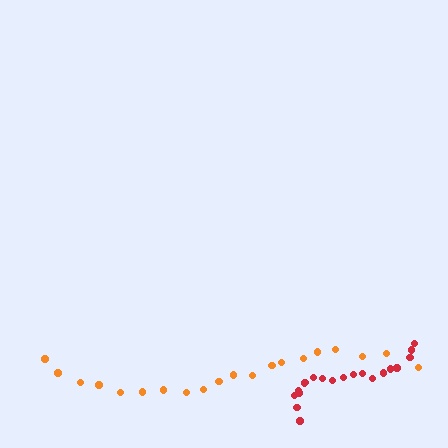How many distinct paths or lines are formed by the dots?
There are 2 distinct paths.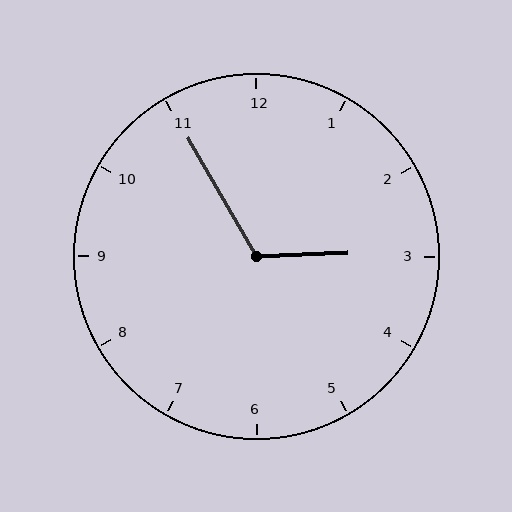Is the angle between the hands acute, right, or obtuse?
It is obtuse.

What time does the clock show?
2:55.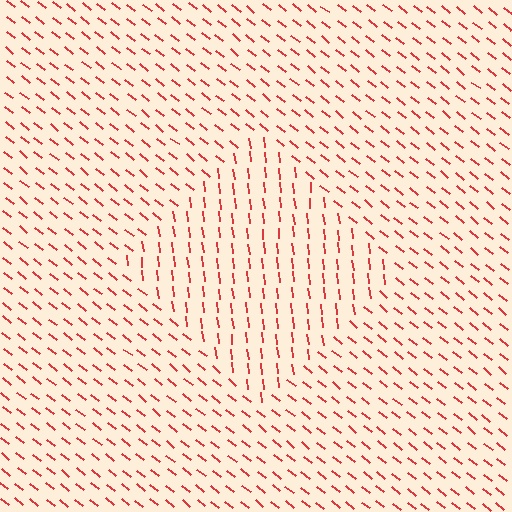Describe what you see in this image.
The image is filled with small red line segments. A diamond region in the image has lines oriented differently from the surrounding lines, creating a visible texture boundary.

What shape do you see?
I see a diamond.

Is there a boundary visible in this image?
Yes, there is a texture boundary formed by a change in line orientation.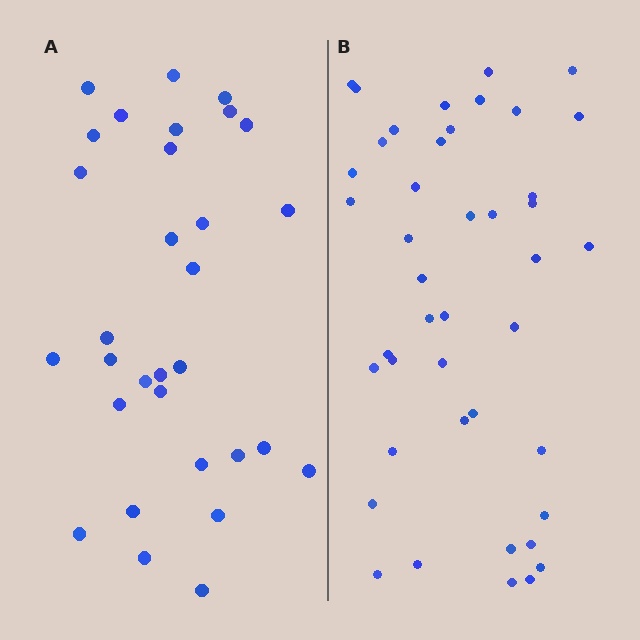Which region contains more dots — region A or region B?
Region B (the right region) has more dots.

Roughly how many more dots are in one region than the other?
Region B has roughly 12 or so more dots than region A.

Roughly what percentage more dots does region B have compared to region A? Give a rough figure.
About 40% more.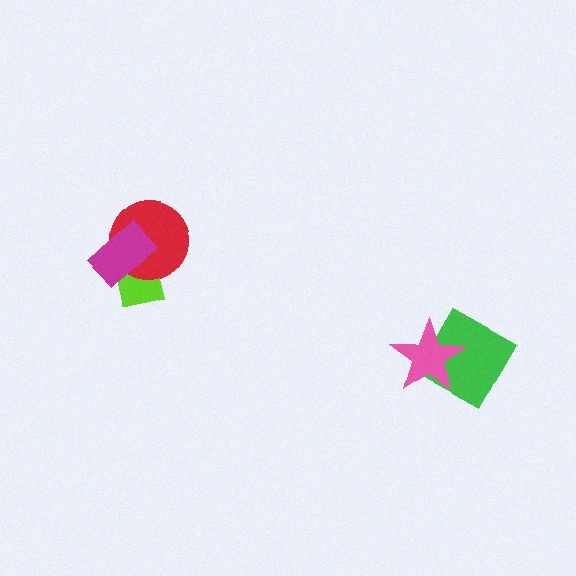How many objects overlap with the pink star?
1 object overlaps with the pink star.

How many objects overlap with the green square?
1 object overlaps with the green square.